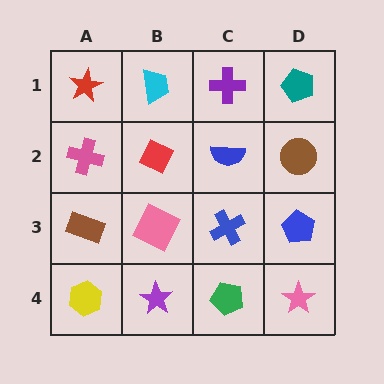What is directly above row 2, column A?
A red star.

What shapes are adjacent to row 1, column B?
A red diamond (row 2, column B), a red star (row 1, column A), a purple cross (row 1, column C).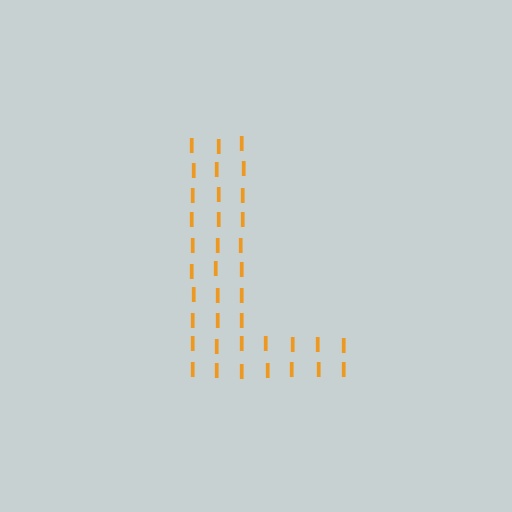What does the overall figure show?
The overall figure shows the letter L.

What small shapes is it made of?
It is made of small letter I's.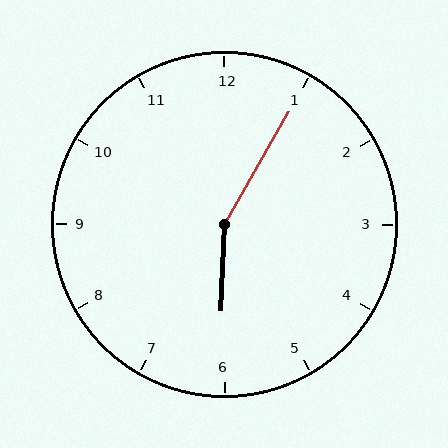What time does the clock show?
6:05.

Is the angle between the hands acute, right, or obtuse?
It is obtuse.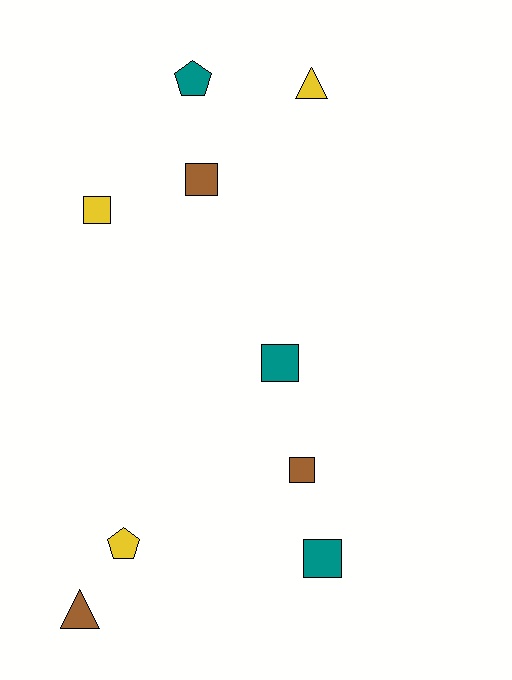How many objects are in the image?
There are 9 objects.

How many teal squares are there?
There are 2 teal squares.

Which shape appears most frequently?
Square, with 5 objects.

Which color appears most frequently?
Brown, with 3 objects.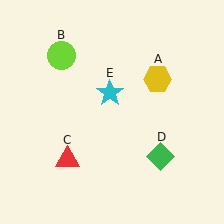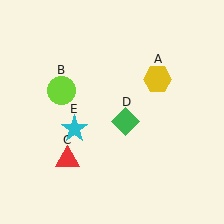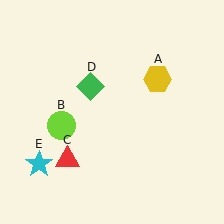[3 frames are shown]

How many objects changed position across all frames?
3 objects changed position: lime circle (object B), green diamond (object D), cyan star (object E).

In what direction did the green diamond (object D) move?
The green diamond (object D) moved up and to the left.